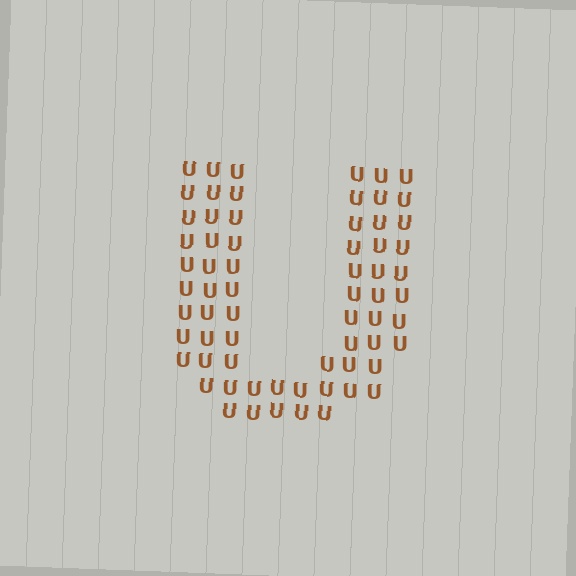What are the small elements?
The small elements are letter U's.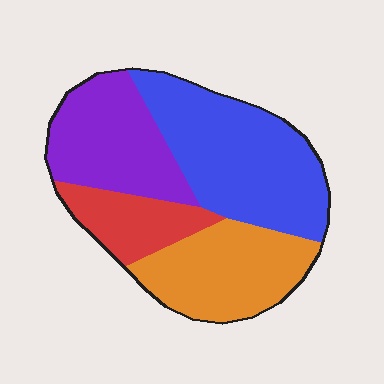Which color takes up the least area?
Red, at roughly 15%.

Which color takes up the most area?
Blue, at roughly 35%.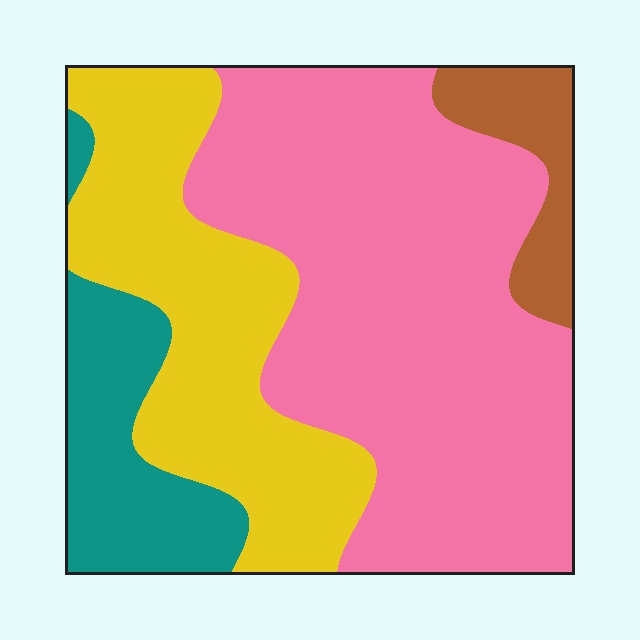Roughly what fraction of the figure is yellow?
Yellow takes up about one quarter (1/4) of the figure.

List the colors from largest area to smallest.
From largest to smallest: pink, yellow, teal, brown.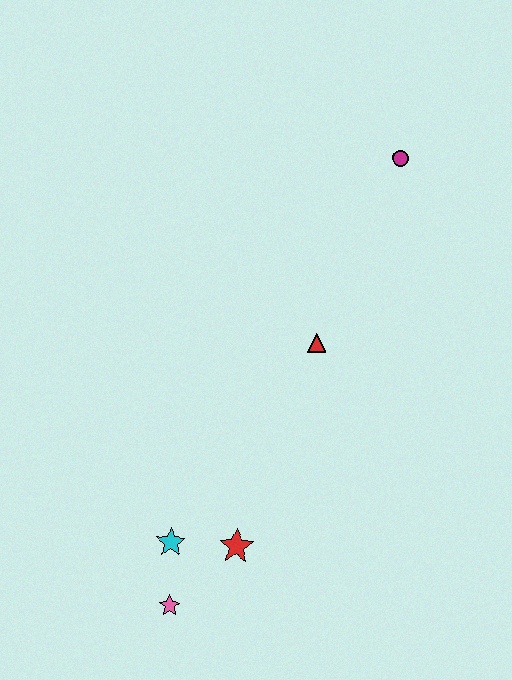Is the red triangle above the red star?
Yes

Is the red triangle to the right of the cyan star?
Yes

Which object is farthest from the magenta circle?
The pink star is farthest from the magenta circle.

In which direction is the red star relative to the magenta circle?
The red star is below the magenta circle.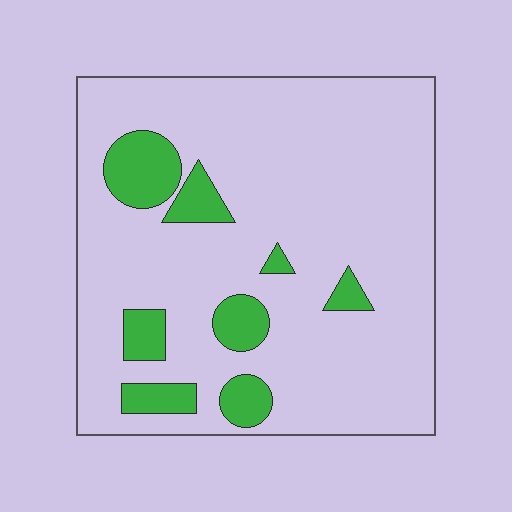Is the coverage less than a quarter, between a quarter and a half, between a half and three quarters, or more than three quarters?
Less than a quarter.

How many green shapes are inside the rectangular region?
8.